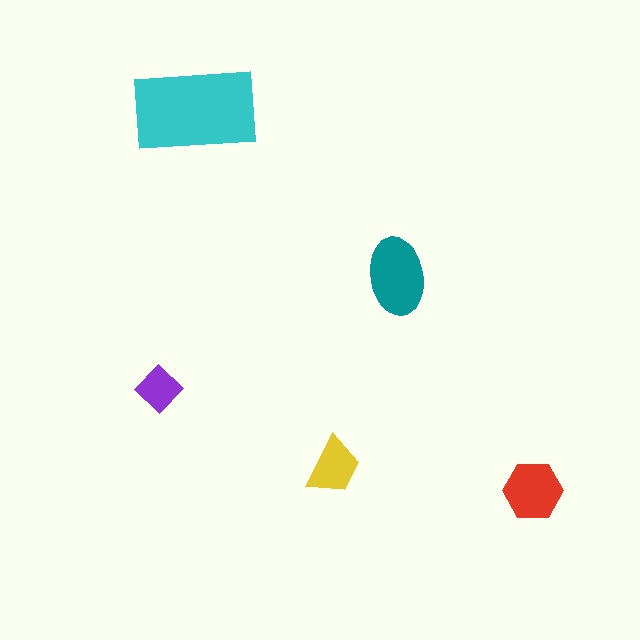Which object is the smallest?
The purple diamond.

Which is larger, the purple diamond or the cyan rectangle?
The cyan rectangle.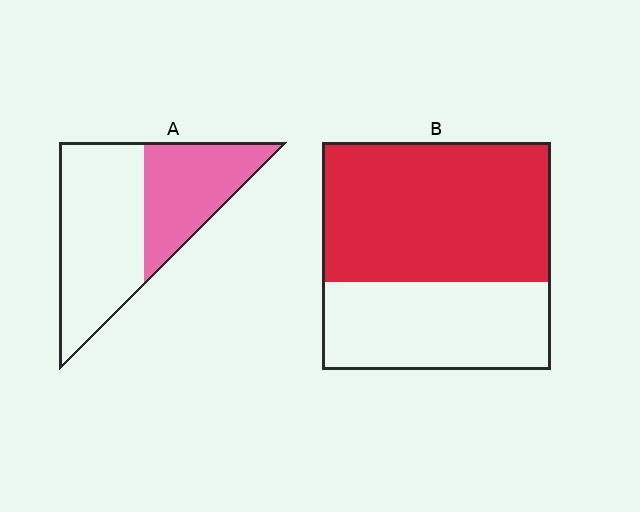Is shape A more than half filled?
No.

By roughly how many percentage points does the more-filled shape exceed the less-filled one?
By roughly 20 percentage points (B over A).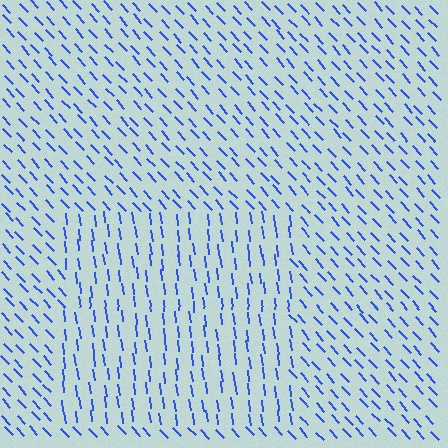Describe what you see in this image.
The image is filled with small blue line segments. A rectangle region in the image has lines oriented differently from the surrounding lines, creating a visible texture boundary.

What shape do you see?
I see a rectangle.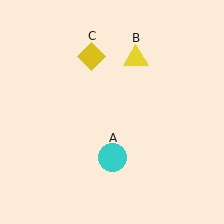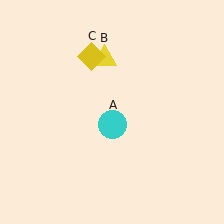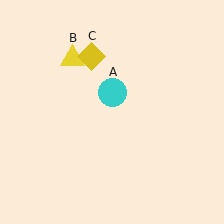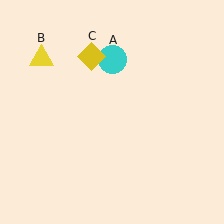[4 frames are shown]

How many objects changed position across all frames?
2 objects changed position: cyan circle (object A), yellow triangle (object B).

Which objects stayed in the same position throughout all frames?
Yellow diamond (object C) remained stationary.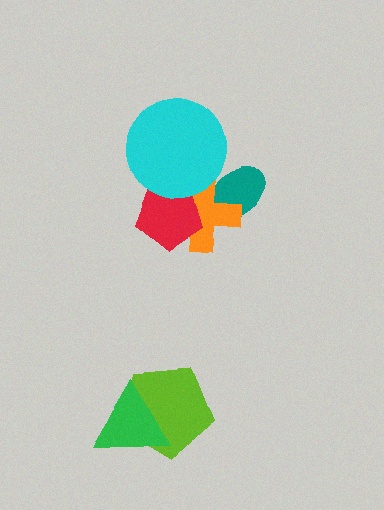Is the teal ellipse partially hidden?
Yes, it is partially covered by another shape.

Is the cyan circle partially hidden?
No, no other shape covers it.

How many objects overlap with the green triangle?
1 object overlaps with the green triangle.